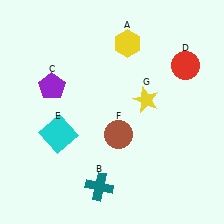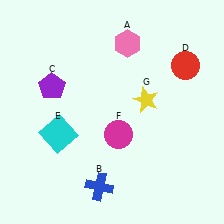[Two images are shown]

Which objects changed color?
A changed from yellow to pink. B changed from teal to blue. F changed from brown to magenta.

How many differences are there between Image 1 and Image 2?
There are 3 differences between the two images.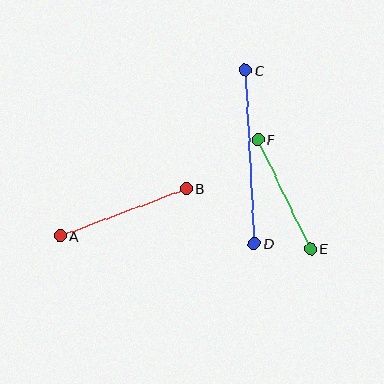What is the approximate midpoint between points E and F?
The midpoint is at approximately (284, 194) pixels.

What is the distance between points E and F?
The distance is approximately 121 pixels.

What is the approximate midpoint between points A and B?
The midpoint is at approximately (123, 212) pixels.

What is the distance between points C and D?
The distance is approximately 174 pixels.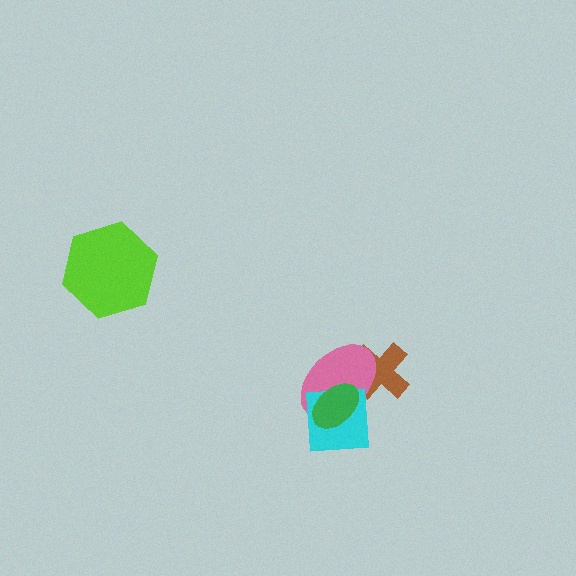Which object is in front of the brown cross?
The pink ellipse is in front of the brown cross.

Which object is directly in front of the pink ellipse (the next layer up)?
The cyan square is directly in front of the pink ellipse.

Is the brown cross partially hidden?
Yes, it is partially covered by another shape.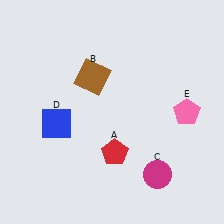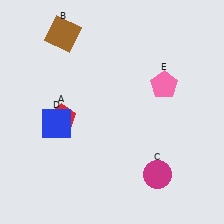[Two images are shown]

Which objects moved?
The objects that moved are: the red pentagon (A), the brown square (B), the pink pentagon (E).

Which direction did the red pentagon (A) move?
The red pentagon (A) moved left.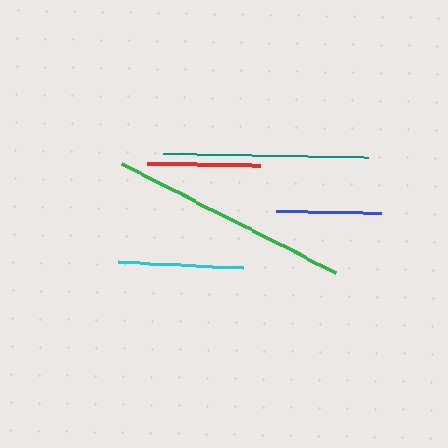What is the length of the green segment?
The green segment is approximately 240 pixels long.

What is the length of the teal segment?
The teal segment is approximately 205 pixels long.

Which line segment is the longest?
The green line is the longest at approximately 240 pixels.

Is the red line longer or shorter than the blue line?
The red line is longer than the blue line.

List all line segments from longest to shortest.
From longest to shortest: green, teal, cyan, red, blue.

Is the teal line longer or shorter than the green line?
The green line is longer than the teal line.